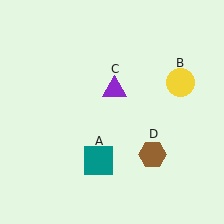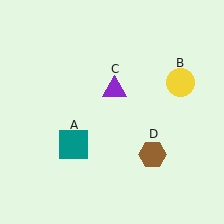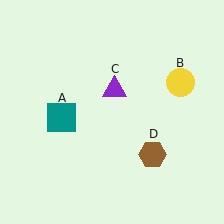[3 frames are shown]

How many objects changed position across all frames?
1 object changed position: teal square (object A).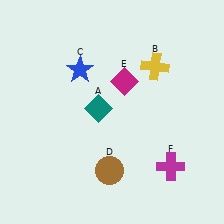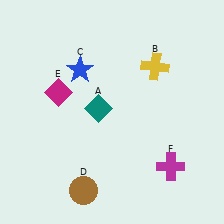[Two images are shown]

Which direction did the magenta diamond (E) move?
The magenta diamond (E) moved left.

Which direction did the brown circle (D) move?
The brown circle (D) moved left.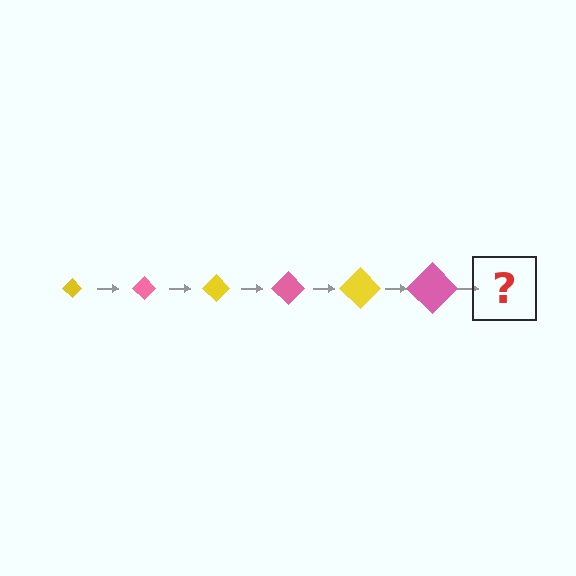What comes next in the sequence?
The next element should be a yellow diamond, larger than the previous one.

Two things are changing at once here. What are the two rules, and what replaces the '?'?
The two rules are that the diamond grows larger each step and the color cycles through yellow and pink. The '?' should be a yellow diamond, larger than the previous one.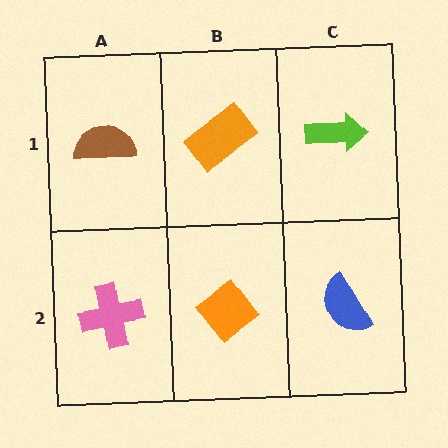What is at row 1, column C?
A lime arrow.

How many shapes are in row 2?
3 shapes.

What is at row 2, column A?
A pink cross.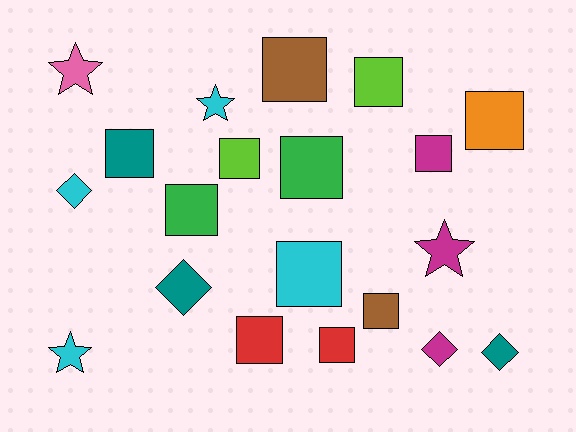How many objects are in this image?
There are 20 objects.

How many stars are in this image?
There are 4 stars.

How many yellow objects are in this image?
There are no yellow objects.